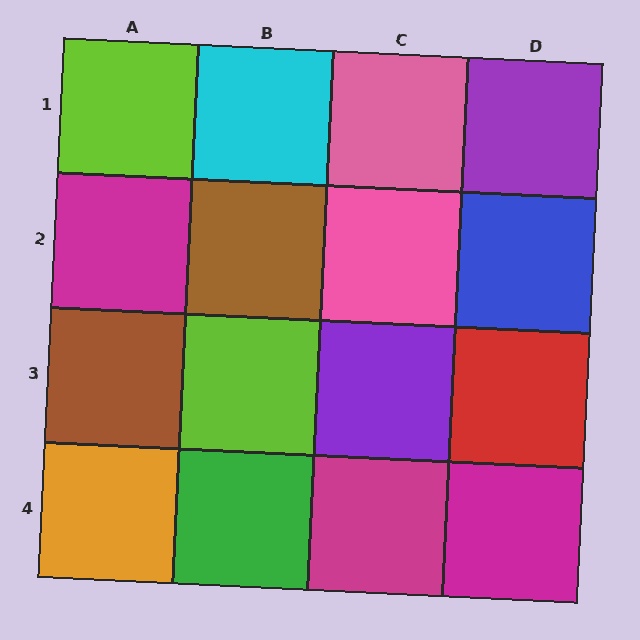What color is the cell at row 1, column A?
Lime.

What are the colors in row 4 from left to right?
Orange, green, magenta, magenta.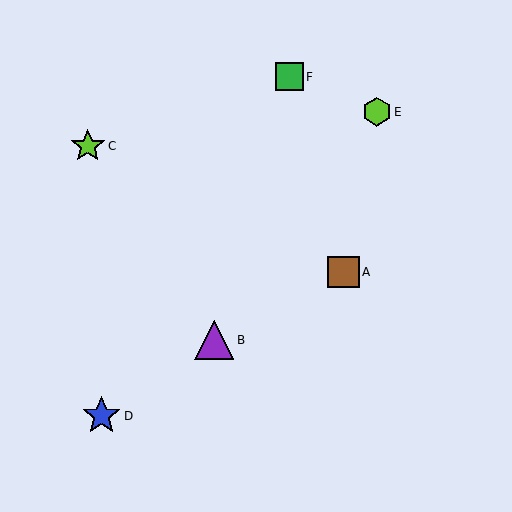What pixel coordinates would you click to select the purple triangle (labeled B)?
Click at (214, 340) to select the purple triangle B.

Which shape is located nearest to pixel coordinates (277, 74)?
The green square (labeled F) at (290, 77) is nearest to that location.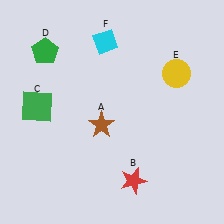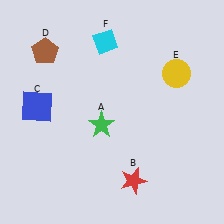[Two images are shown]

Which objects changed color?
A changed from brown to green. C changed from green to blue. D changed from green to brown.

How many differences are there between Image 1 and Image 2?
There are 3 differences between the two images.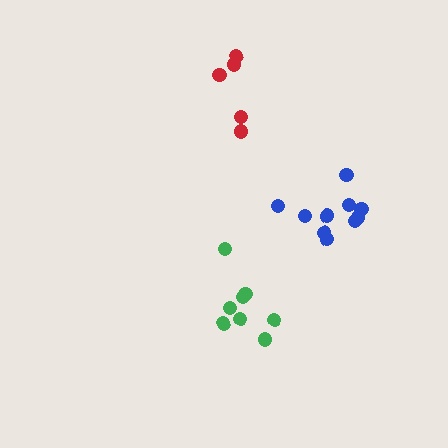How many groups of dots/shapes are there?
There are 3 groups.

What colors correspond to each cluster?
The clusters are colored: green, red, blue.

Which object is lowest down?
The green cluster is bottommost.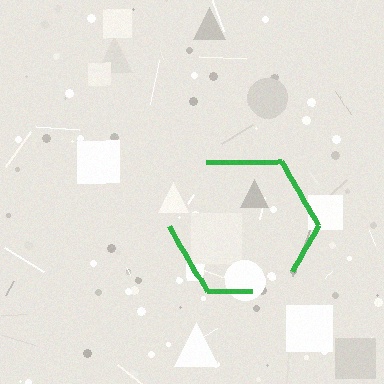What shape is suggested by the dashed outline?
The dashed outline suggests a hexagon.